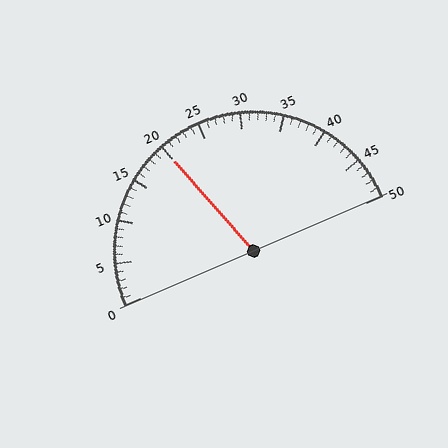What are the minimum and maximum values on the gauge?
The gauge ranges from 0 to 50.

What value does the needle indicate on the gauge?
The needle indicates approximately 20.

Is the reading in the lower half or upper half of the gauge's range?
The reading is in the lower half of the range (0 to 50).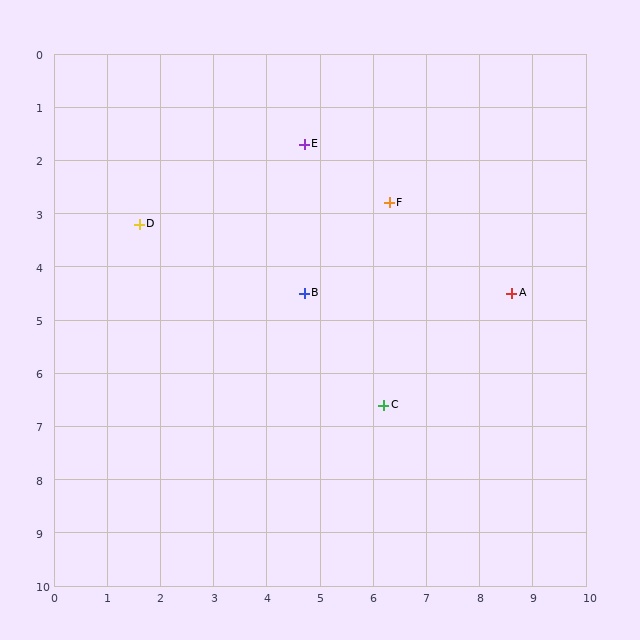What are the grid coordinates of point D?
Point D is at approximately (1.6, 3.2).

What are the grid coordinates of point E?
Point E is at approximately (4.7, 1.7).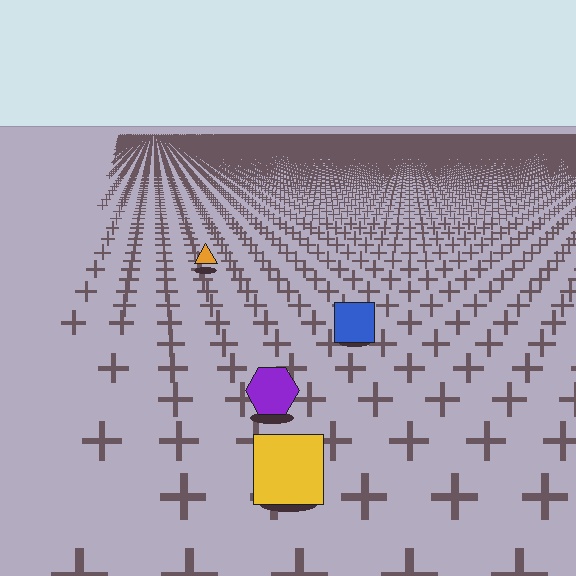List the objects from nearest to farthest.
From nearest to farthest: the yellow square, the purple hexagon, the blue square, the orange triangle.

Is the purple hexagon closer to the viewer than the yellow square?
No. The yellow square is closer — you can tell from the texture gradient: the ground texture is coarser near it.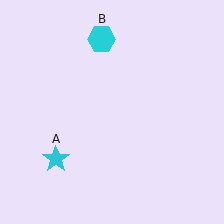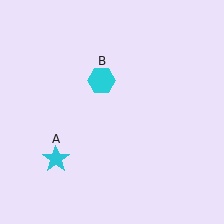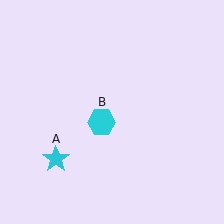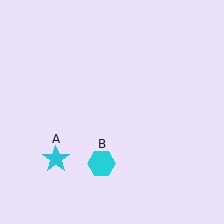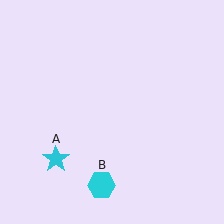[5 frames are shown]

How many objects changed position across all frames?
1 object changed position: cyan hexagon (object B).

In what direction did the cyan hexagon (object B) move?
The cyan hexagon (object B) moved down.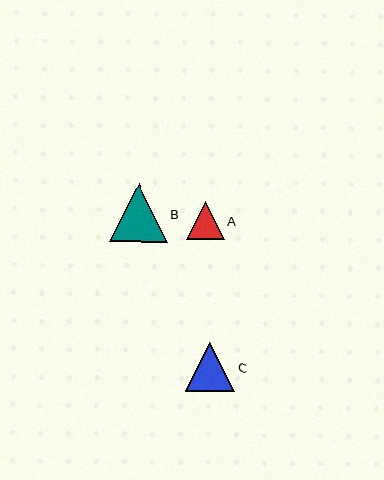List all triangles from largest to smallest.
From largest to smallest: B, C, A.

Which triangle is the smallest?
Triangle A is the smallest with a size of approximately 38 pixels.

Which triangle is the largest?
Triangle B is the largest with a size of approximately 58 pixels.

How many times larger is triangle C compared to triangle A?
Triangle C is approximately 1.3 times the size of triangle A.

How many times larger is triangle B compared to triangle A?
Triangle B is approximately 1.5 times the size of triangle A.